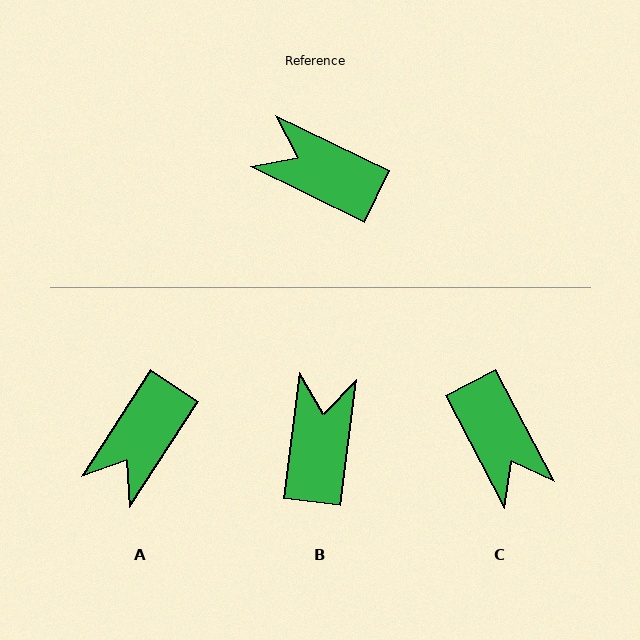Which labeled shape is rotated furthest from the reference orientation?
C, about 144 degrees away.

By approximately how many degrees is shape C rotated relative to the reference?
Approximately 144 degrees counter-clockwise.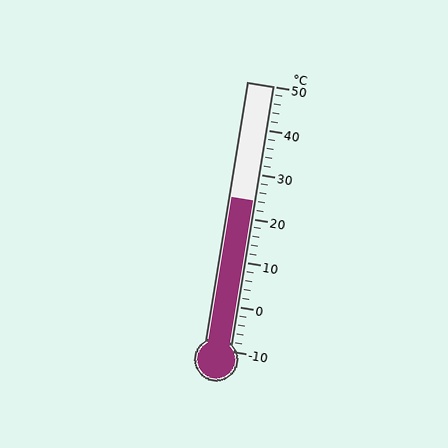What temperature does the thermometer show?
The thermometer shows approximately 24°C.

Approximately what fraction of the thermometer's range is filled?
The thermometer is filled to approximately 55% of its range.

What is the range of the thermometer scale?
The thermometer scale ranges from -10°C to 50°C.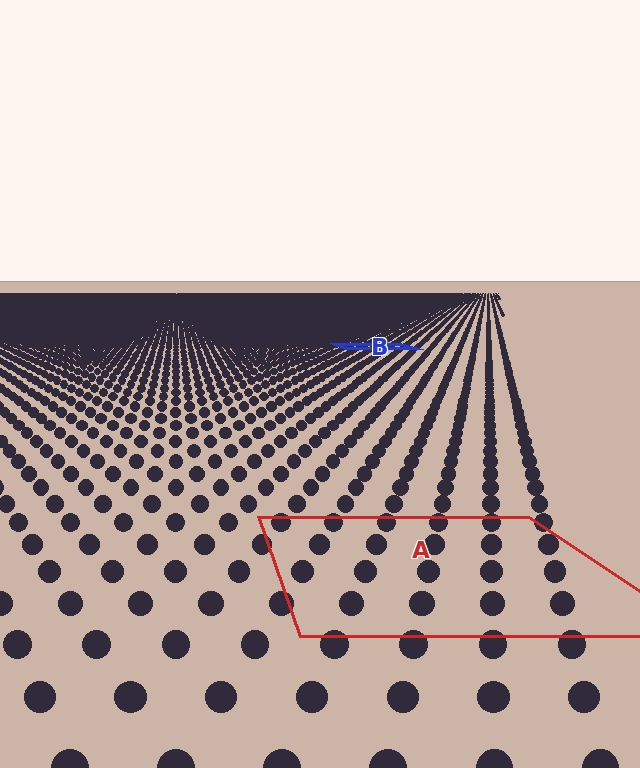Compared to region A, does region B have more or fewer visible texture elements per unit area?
Region B has more texture elements per unit area — they are packed more densely because it is farther away.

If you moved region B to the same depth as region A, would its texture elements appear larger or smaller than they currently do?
They would appear larger. At a closer depth, the same texture elements are projected at a bigger on-screen size.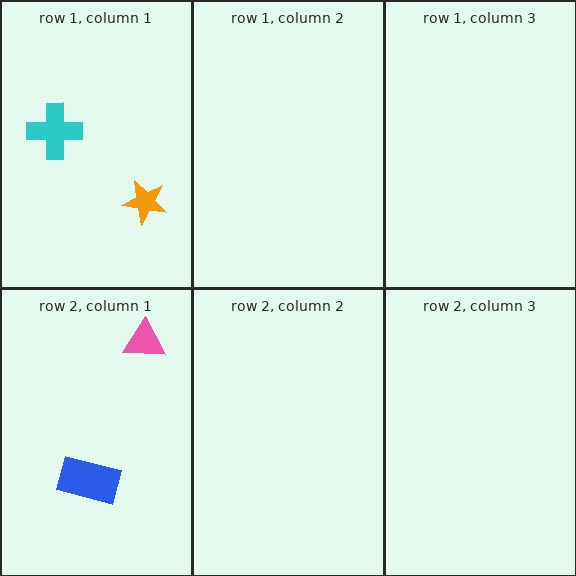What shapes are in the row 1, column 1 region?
The cyan cross, the orange star.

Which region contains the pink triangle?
The row 2, column 1 region.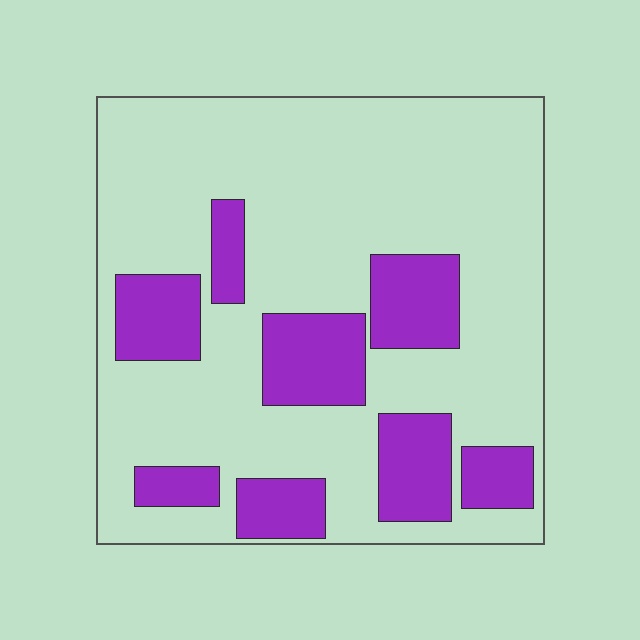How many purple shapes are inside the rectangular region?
8.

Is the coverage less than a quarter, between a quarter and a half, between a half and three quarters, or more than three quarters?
Between a quarter and a half.